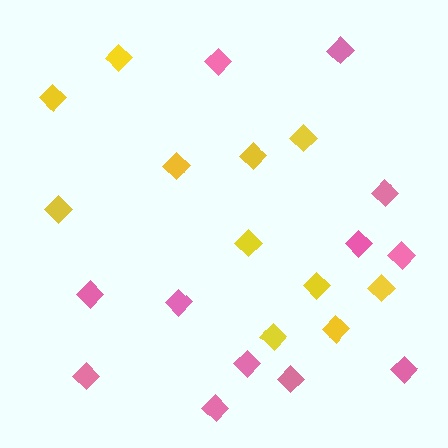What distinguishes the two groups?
There are 2 groups: one group of yellow diamonds (11) and one group of pink diamonds (12).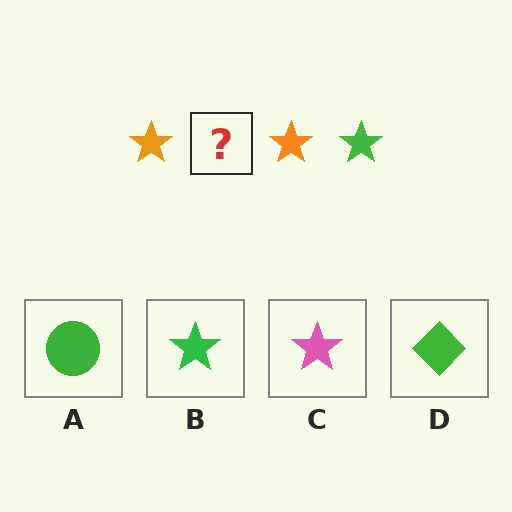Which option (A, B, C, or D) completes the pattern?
B.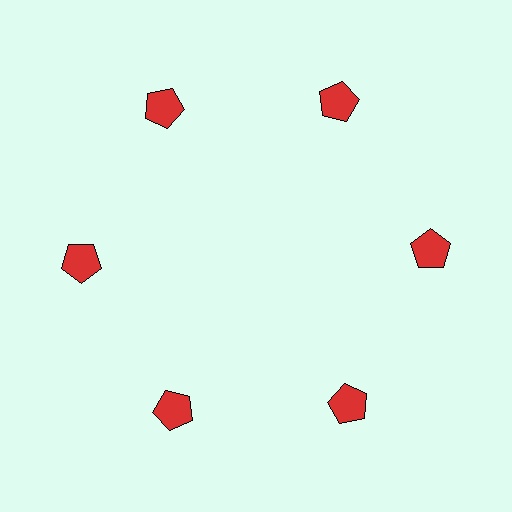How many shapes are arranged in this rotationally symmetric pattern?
There are 6 shapes, arranged in 6 groups of 1.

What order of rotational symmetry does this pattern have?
This pattern has 6-fold rotational symmetry.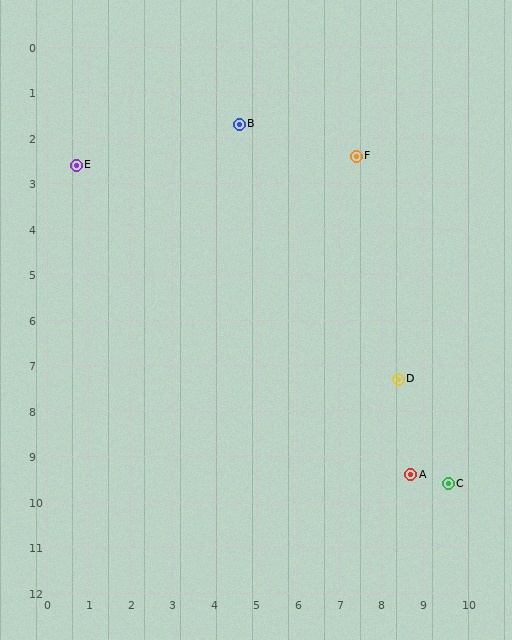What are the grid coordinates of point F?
Point F is at approximately (7.4, 2.4).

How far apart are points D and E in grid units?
Points D and E are about 9.0 grid units apart.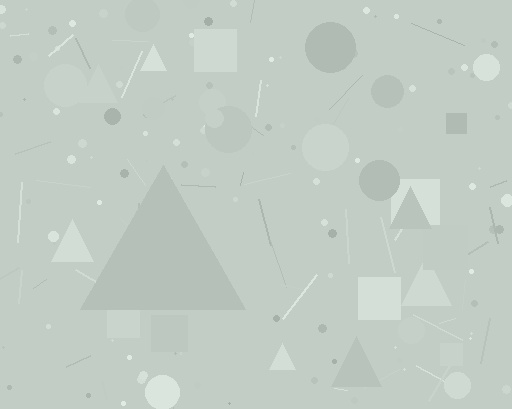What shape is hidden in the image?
A triangle is hidden in the image.